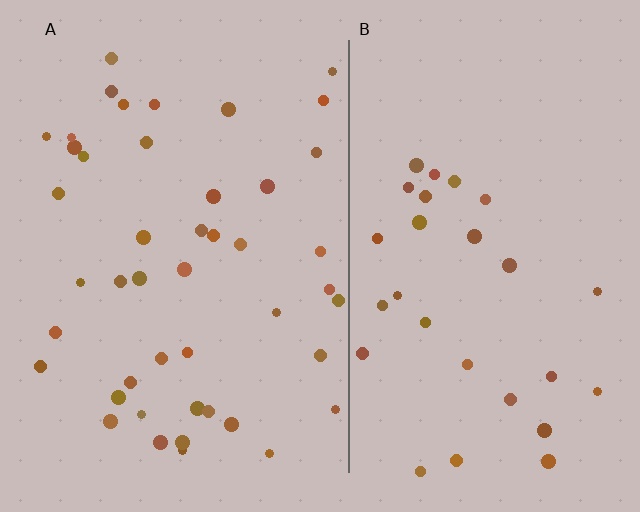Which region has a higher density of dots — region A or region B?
A (the left).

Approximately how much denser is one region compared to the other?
Approximately 1.6× — region A over region B.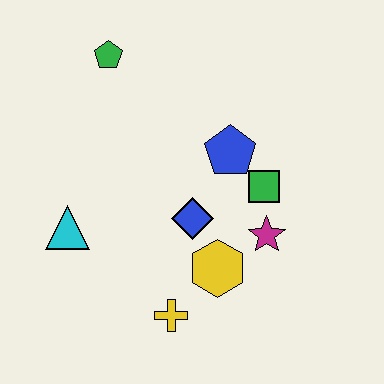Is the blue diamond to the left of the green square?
Yes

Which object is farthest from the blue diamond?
The green pentagon is farthest from the blue diamond.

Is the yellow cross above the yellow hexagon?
No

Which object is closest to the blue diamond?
The yellow hexagon is closest to the blue diamond.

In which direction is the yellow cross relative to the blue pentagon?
The yellow cross is below the blue pentagon.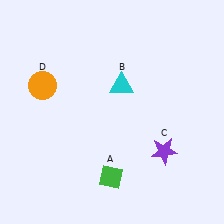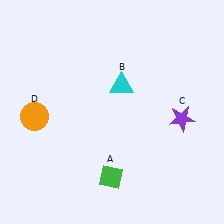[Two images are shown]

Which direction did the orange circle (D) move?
The orange circle (D) moved down.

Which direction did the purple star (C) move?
The purple star (C) moved up.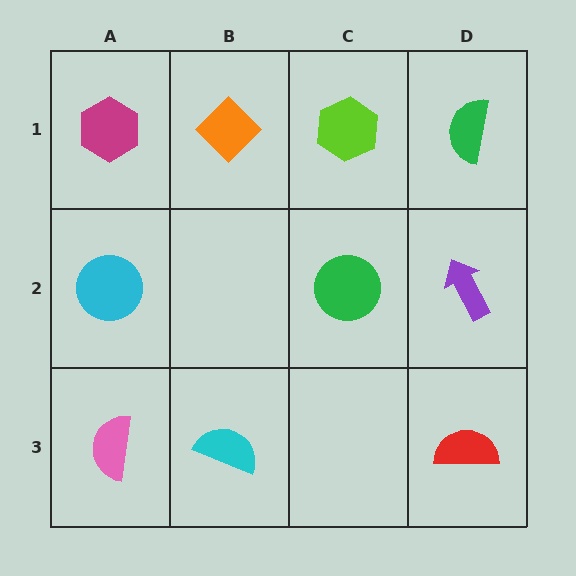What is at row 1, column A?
A magenta hexagon.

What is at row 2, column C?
A green circle.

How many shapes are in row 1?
4 shapes.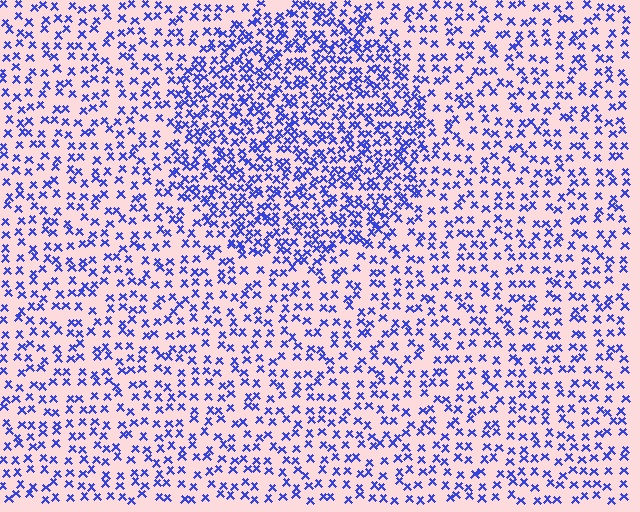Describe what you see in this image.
The image contains small blue elements arranged at two different densities. A circle-shaped region is visible where the elements are more densely packed than the surrounding area.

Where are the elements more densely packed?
The elements are more densely packed inside the circle boundary.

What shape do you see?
I see a circle.